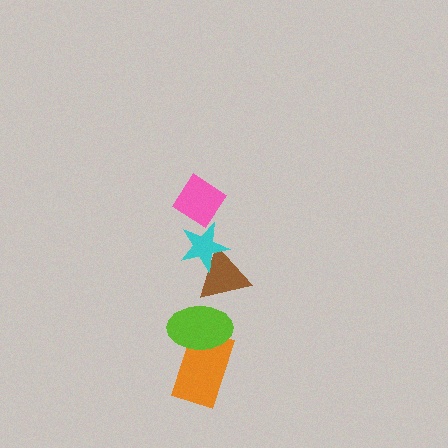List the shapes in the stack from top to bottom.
From top to bottom: the pink diamond, the cyan star, the brown triangle, the lime ellipse, the orange rectangle.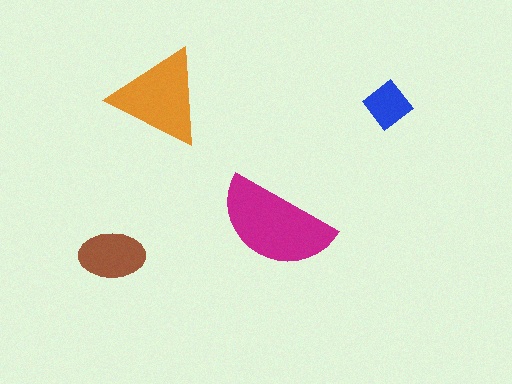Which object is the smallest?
The blue diamond.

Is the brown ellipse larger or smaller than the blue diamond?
Larger.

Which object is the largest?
The magenta semicircle.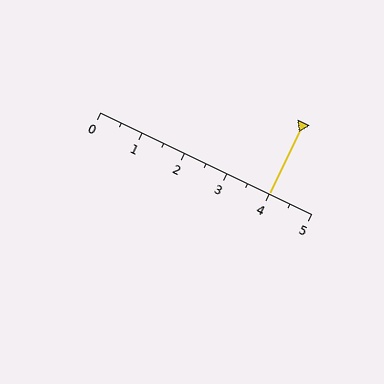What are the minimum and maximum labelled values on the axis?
The axis runs from 0 to 5.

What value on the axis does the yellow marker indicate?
The marker indicates approximately 4.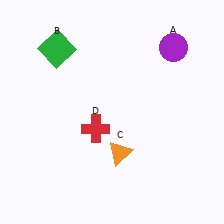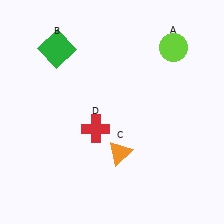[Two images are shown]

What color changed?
The circle (A) changed from purple in Image 1 to lime in Image 2.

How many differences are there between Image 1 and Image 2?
There is 1 difference between the two images.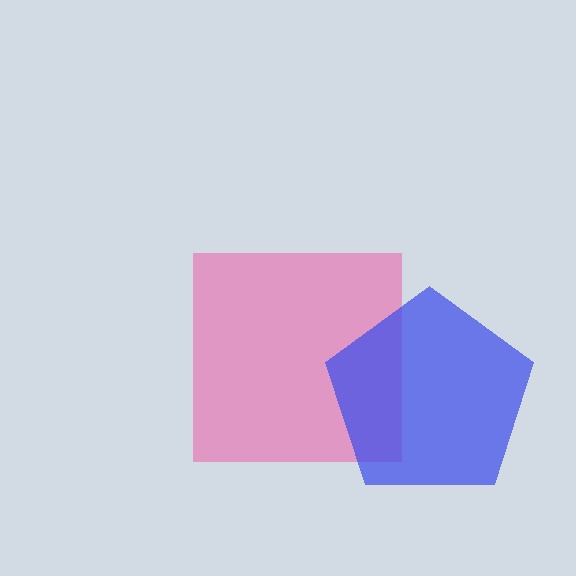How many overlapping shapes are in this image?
There are 2 overlapping shapes in the image.